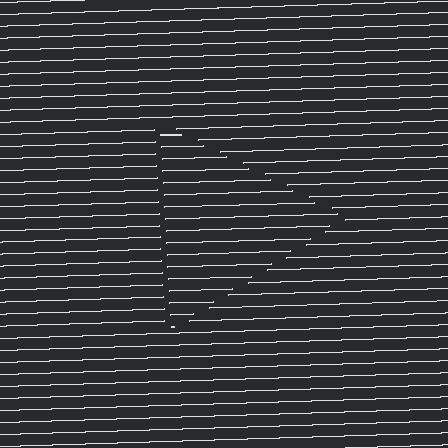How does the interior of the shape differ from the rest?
The interior of the shape contains the same grating, shifted by half a period — the contour is defined by the phase discontinuity where line-ends from the inner and outer gratings abut.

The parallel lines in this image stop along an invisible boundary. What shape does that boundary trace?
An illusory triangle. The interior of the shape contains the same grating, shifted by half a period — the contour is defined by the phase discontinuity where line-ends from the inner and outer gratings abut.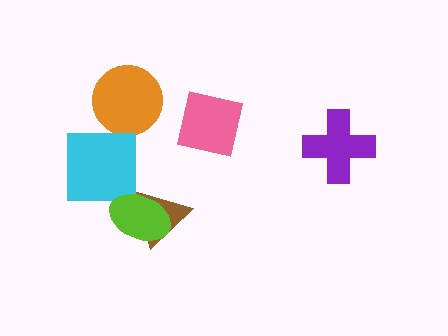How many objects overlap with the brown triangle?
1 object overlaps with the brown triangle.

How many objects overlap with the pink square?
0 objects overlap with the pink square.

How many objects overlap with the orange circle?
0 objects overlap with the orange circle.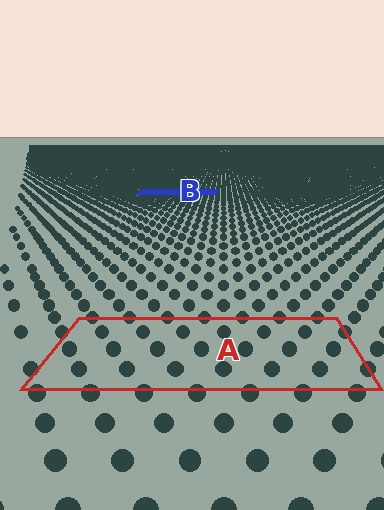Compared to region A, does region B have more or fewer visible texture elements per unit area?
Region B has more texture elements per unit area — they are packed more densely because it is farther away.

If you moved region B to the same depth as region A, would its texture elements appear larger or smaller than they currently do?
They would appear larger. At a closer depth, the same texture elements are projected at a bigger on-screen size.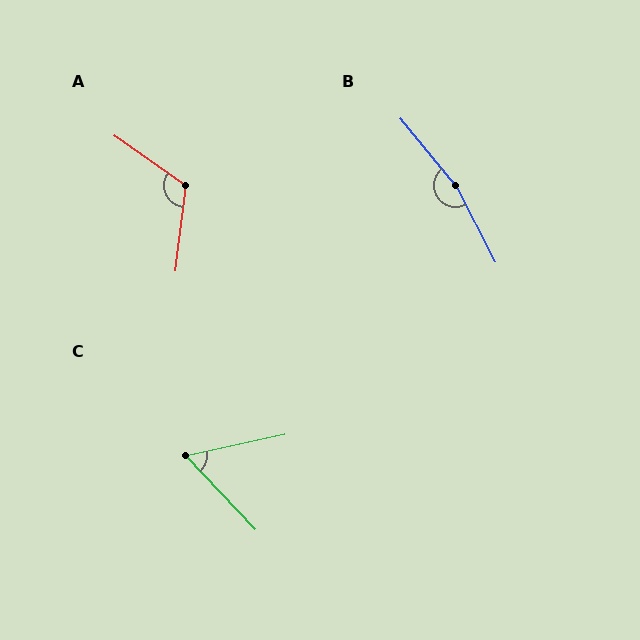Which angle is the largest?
B, at approximately 168 degrees.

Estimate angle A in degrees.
Approximately 118 degrees.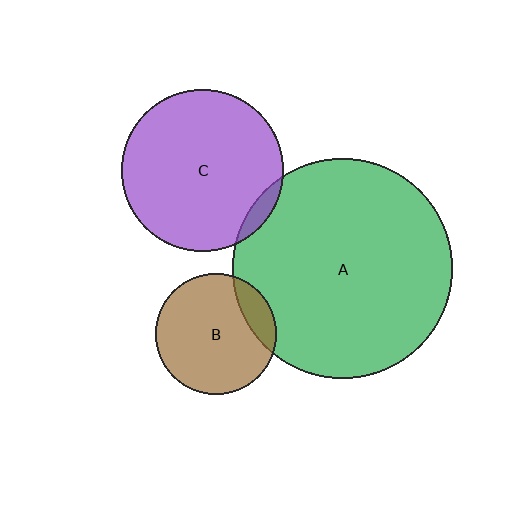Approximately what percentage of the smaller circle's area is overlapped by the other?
Approximately 5%.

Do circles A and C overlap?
Yes.